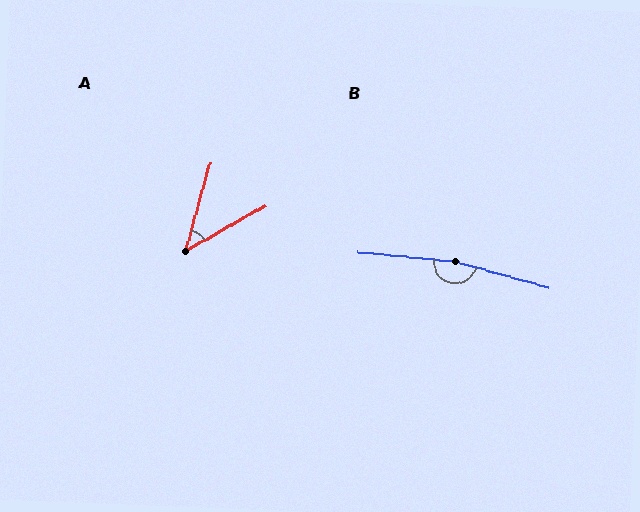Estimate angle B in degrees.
Approximately 170 degrees.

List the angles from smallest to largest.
A (45°), B (170°).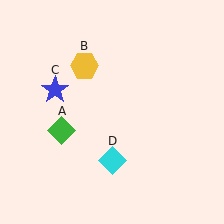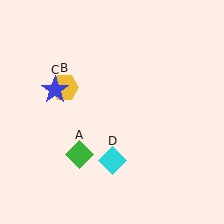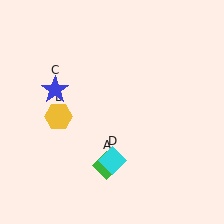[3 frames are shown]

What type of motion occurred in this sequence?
The green diamond (object A), yellow hexagon (object B) rotated counterclockwise around the center of the scene.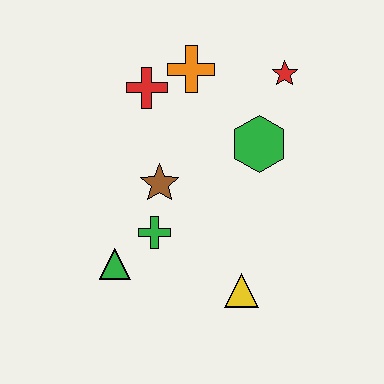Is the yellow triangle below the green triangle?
Yes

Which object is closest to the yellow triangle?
The green cross is closest to the yellow triangle.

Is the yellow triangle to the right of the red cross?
Yes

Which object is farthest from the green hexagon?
The green triangle is farthest from the green hexagon.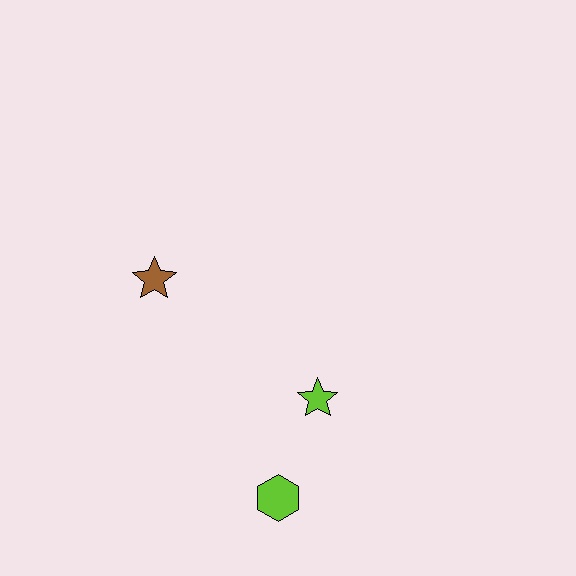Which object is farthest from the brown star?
The lime hexagon is farthest from the brown star.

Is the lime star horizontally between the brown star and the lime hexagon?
No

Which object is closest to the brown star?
The lime star is closest to the brown star.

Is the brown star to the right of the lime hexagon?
No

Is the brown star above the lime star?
Yes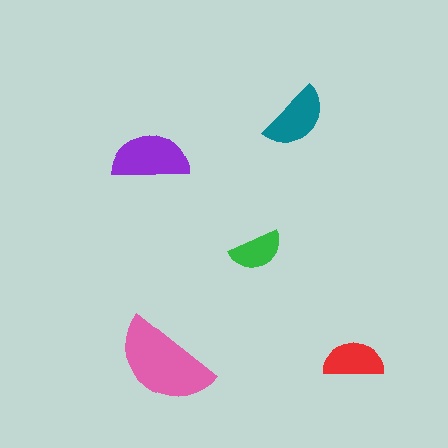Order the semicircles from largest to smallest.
the pink one, the purple one, the teal one, the red one, the green one.